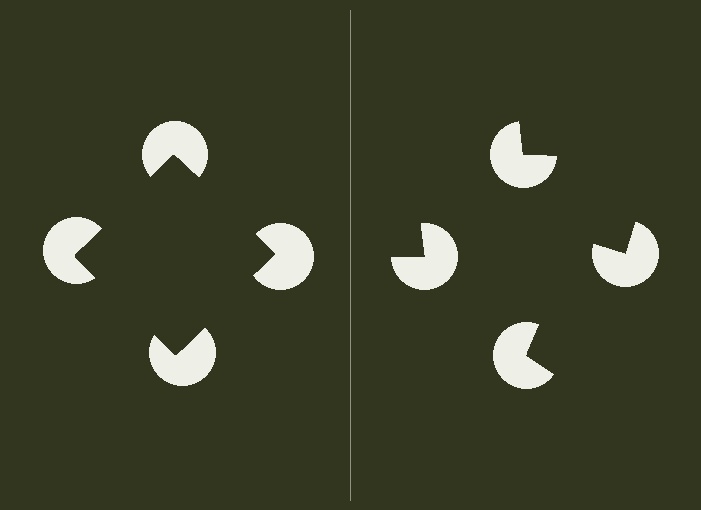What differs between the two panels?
The pac-man discs are positioned identically on both sides; only the wedge orientations differ. On the left they align to a square; on the right they are misaligned.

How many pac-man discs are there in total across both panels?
8 — 4 on each side.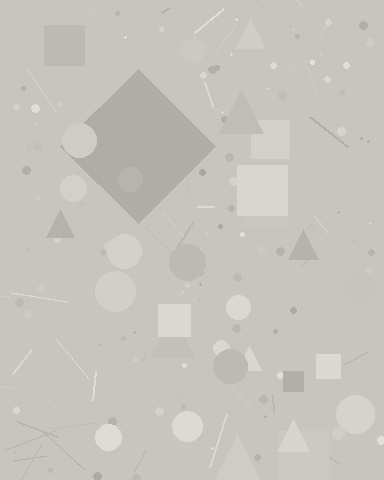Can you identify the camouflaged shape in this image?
The camouflaged shape is a diamond.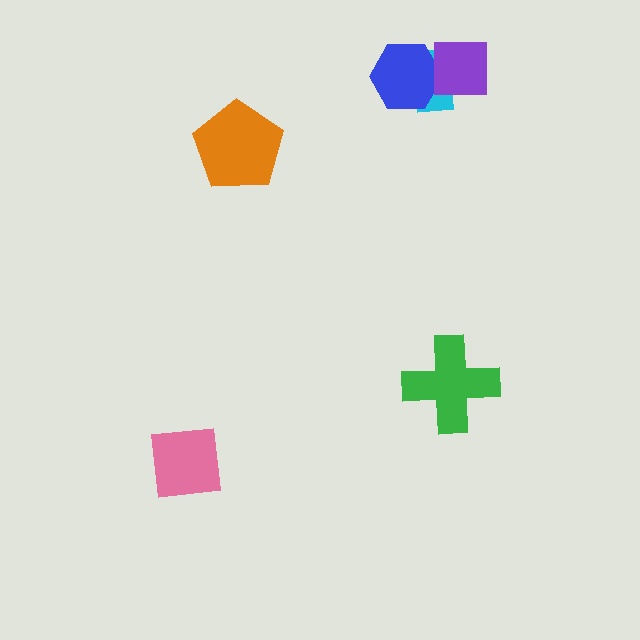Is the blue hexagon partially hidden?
Yes, it is partially covered by another shape.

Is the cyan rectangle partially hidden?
Yes, it is partially covered by another shape.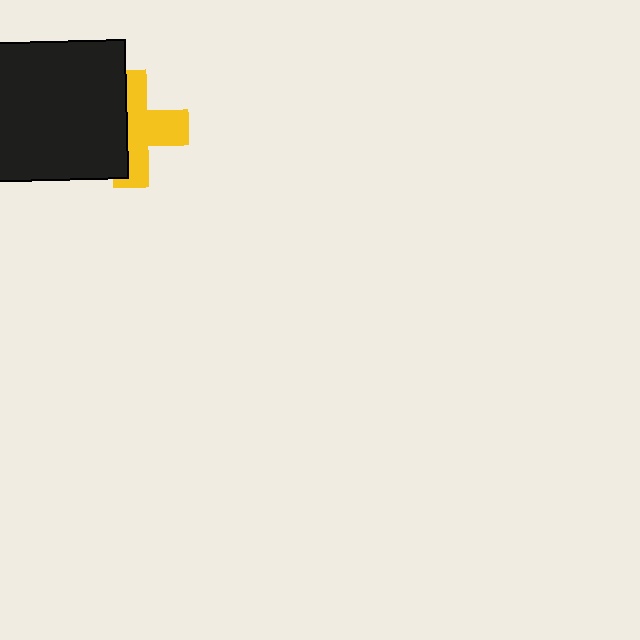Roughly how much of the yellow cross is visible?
About half of it is visible (roughly 55%).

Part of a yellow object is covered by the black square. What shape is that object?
It is a cross.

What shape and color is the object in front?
The object in front is a black square.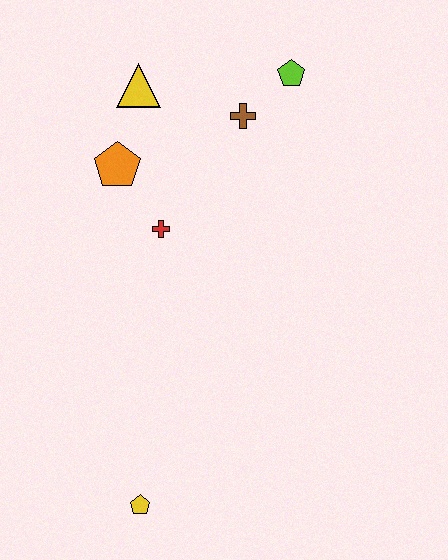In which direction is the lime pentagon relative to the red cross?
The lime pentagon is above the red cross.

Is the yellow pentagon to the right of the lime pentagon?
No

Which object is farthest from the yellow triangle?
The yellow pentagon is farthest from the yellow triangle.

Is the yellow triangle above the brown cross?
Yes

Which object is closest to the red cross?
The orange pentagon is closest to the red cross.